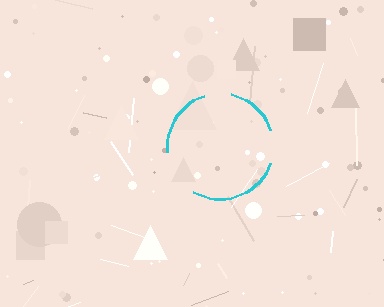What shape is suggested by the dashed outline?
The dashed outline suggests a circle.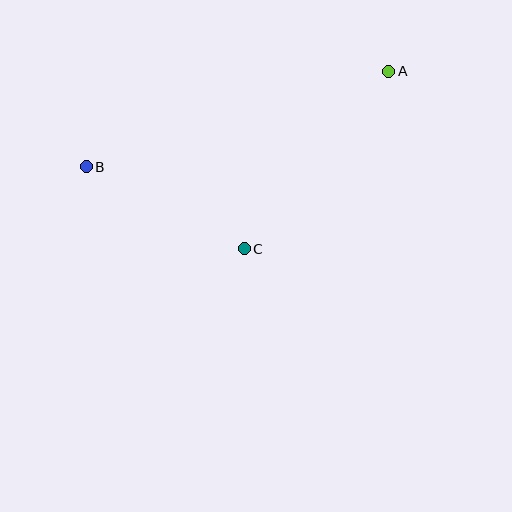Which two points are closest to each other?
Points B and C are closest to each other.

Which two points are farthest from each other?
Points A and B are farthest from each other.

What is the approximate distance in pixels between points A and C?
The distance between A and C is approximately 229 pixels.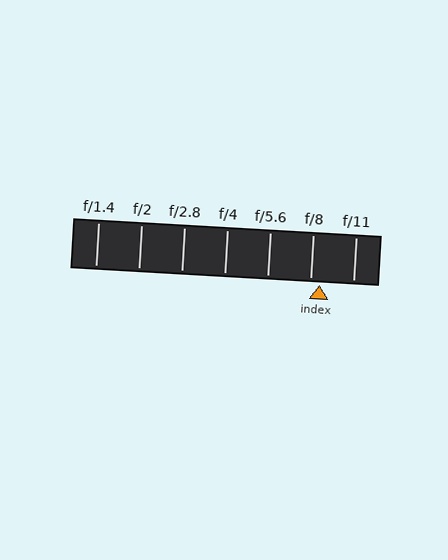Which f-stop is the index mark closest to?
The index mark is closest to f/8.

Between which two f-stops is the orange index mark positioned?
The index mark is between f/8 and f/11.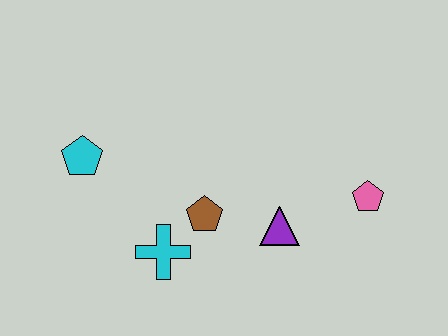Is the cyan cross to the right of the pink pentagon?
No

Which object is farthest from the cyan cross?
The pink pentagon is farthest from the cyan cross.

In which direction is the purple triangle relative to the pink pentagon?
The purple triangle is to the left of the pink pentagon.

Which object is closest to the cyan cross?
The brown pentagon is closest to the cyan cross.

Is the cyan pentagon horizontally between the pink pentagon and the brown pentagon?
No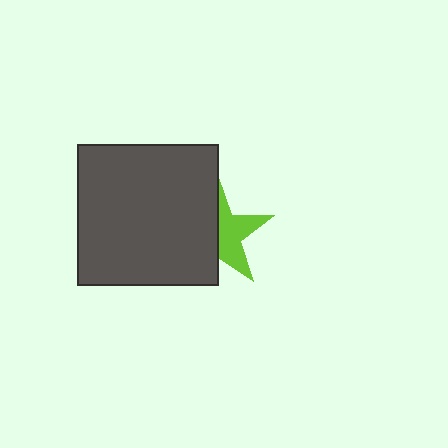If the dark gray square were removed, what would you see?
You would see the complete lime star.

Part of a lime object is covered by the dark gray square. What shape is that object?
It is a star.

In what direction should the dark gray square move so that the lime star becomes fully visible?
The dark gray square should move left. That is the shortest direction to clear the overlap and leave the lime star fully visible.